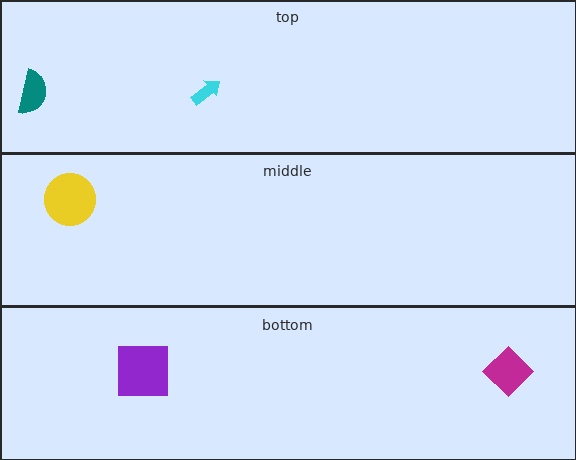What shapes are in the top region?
The teal semicircle, the cyan arrow.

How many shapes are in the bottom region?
2.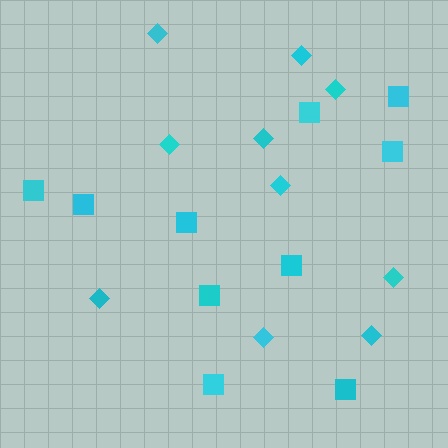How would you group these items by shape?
There are 2 groups: one group of squares (10) and one group of diamonds (10).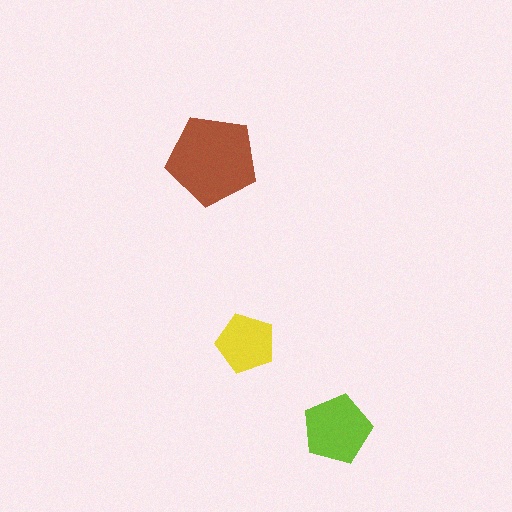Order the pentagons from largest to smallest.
the brown one, the lime one, the yellow one.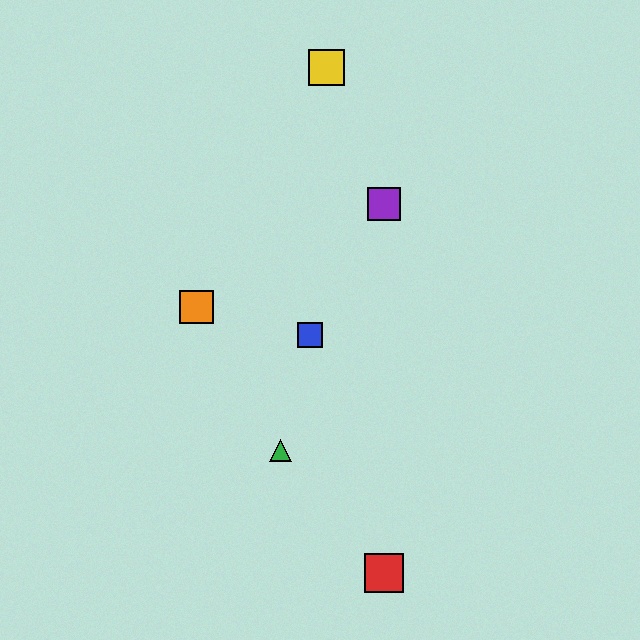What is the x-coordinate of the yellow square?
The yellow square is at x≈327.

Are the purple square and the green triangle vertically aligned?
No, the purple square is at x≈384 and the green triangle is at x≈280.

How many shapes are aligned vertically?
2 shapes (the red square, the purple square) are aligned vertically.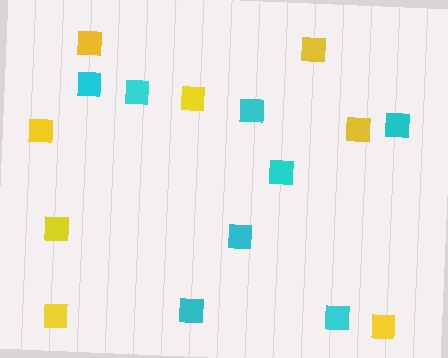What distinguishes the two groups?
There are 2 groups: one group of yellow squares (8) and one group of cyan squares (8).